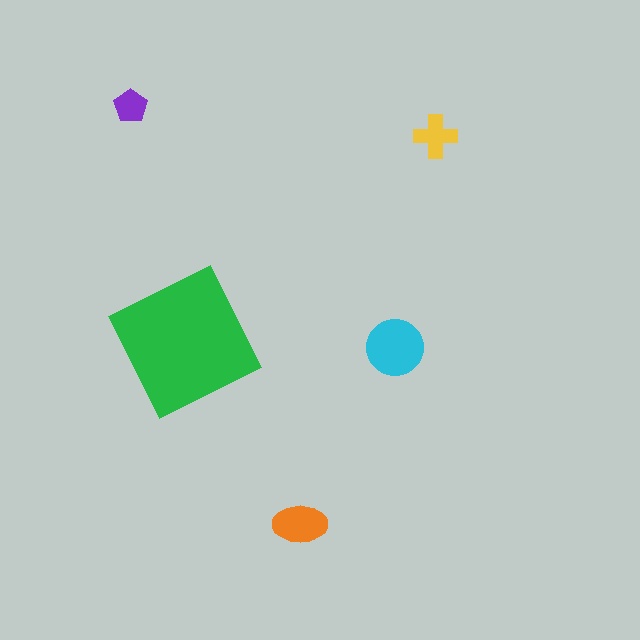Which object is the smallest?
The purple pentagon.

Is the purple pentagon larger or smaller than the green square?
Smaller.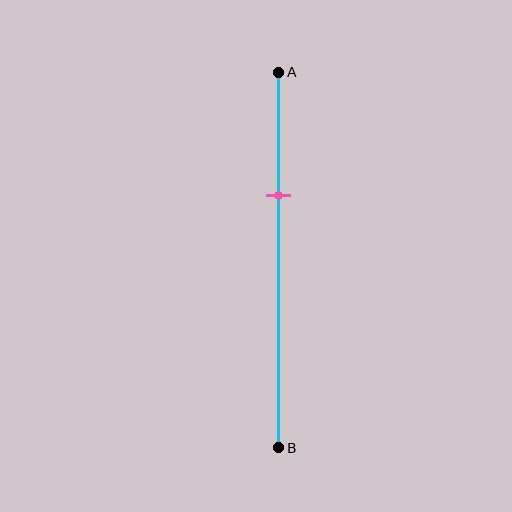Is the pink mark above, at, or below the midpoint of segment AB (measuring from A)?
The pink mark is above the midpoint of segment AB.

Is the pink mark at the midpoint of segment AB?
No, the mark is at about 35% from A, not at the 50% midpoint.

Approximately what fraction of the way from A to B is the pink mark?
The pink mark is approximately 35% of the way from A to B.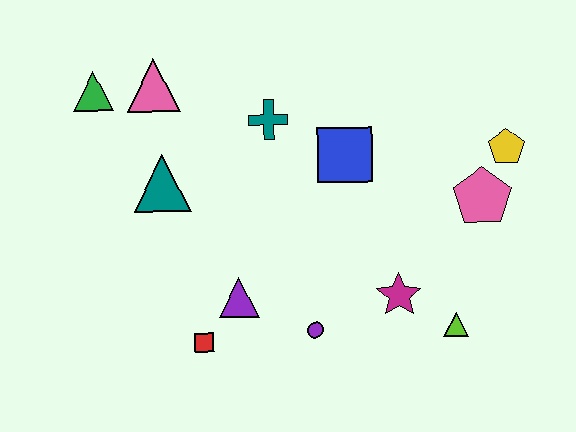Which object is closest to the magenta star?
The lime triangle is closest to the magenta star.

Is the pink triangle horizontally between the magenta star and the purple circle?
No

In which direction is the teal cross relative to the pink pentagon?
The teal cross is to the left of the pink pentagon.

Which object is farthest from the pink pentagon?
The green triangle is farthest from the pink pentagon.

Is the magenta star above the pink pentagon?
No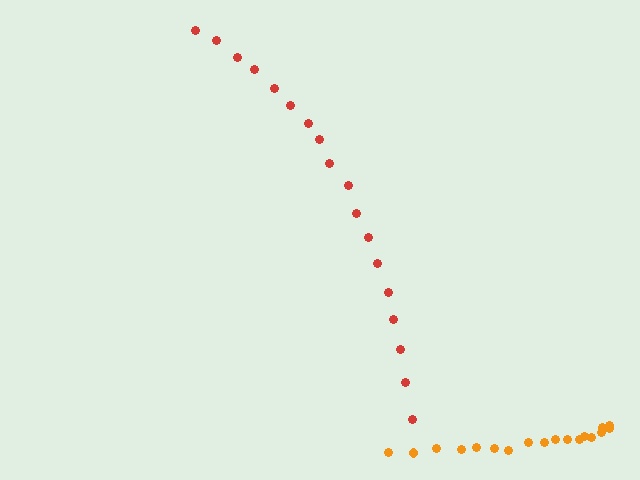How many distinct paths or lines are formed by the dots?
There are 2 distinct paths.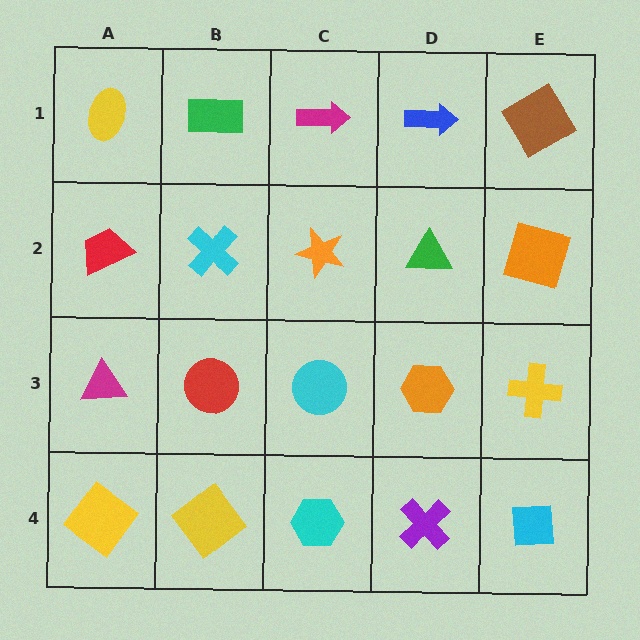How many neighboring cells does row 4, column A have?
2.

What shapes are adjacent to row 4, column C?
A cyan circle (row 3, column C), a yellow diamond (row 4, column B), a purple cross (row 4, column D).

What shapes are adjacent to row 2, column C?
A magenta arrow (row 1, column C), a cyan circle (row 3, column C), a cyan cross (row 2, column B), a green triangle (row 2, column D).